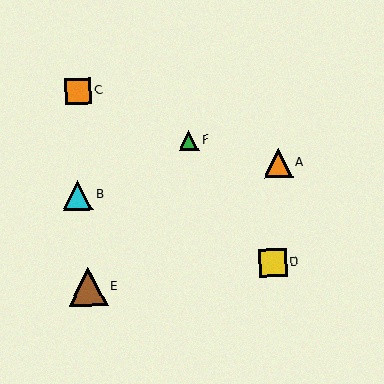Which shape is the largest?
The brown triangle (labeled E) is the largest.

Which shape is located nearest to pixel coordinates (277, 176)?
The orange triangle (labeled A) at (278, 163) is nearest to that location.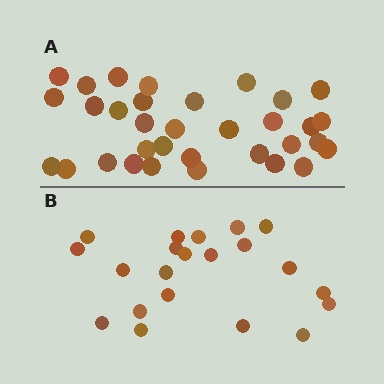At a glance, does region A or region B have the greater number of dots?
Region A (the top region) has more dots.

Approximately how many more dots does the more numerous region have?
Region A has roughly 12 or so more dots than region B.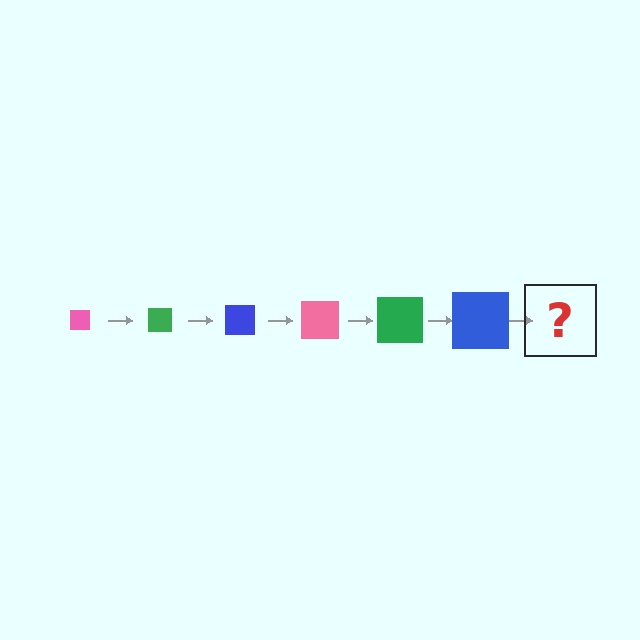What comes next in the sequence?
The next element should be a pink square, larger than the previous one.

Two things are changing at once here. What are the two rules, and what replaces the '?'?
The two rules are that the square grows larger each step and the color cycles through pink, green, and blue. The '?' should be a pink square, larger than the previous one.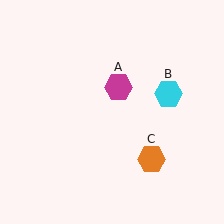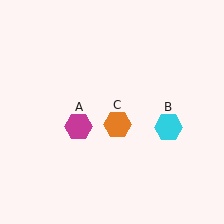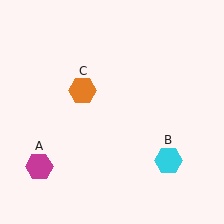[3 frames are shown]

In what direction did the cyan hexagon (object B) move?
The cyan hexagon (object B) moved down.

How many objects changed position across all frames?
3 objects changed position: magenta hexagon (object A), cyan hexagon (object B), orange hexagon (object C).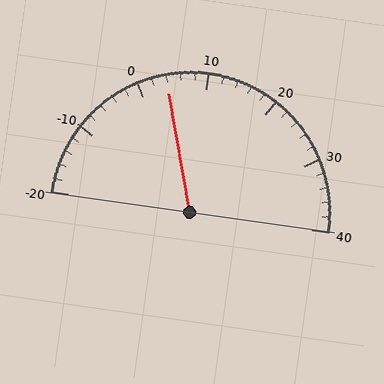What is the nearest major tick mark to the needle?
The nearest major tick mark is 0.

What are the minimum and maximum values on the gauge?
The gauge ranges from -20 to 40.